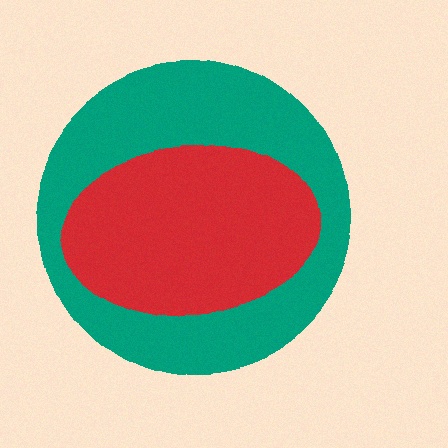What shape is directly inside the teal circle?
The red ellipse.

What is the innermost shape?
The red ellipse.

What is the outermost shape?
The teal circle.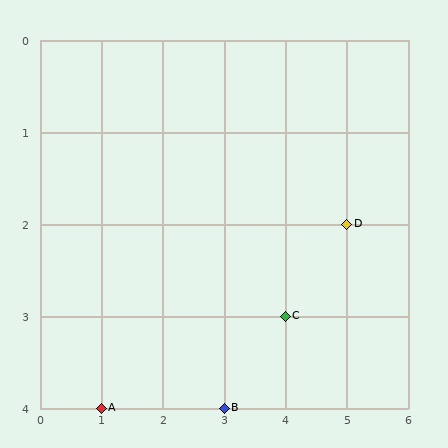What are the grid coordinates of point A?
Point A is at grid coordinates (1, 4).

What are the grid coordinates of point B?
Point B is at grid coordinates (3, 4).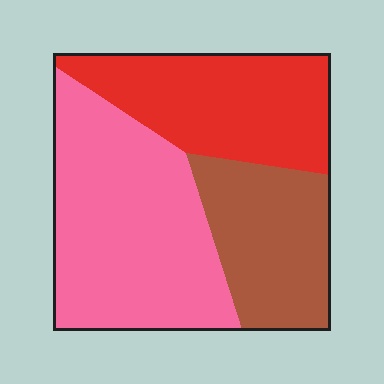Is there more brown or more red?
Red.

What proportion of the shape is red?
Red covers about 30% of the shape.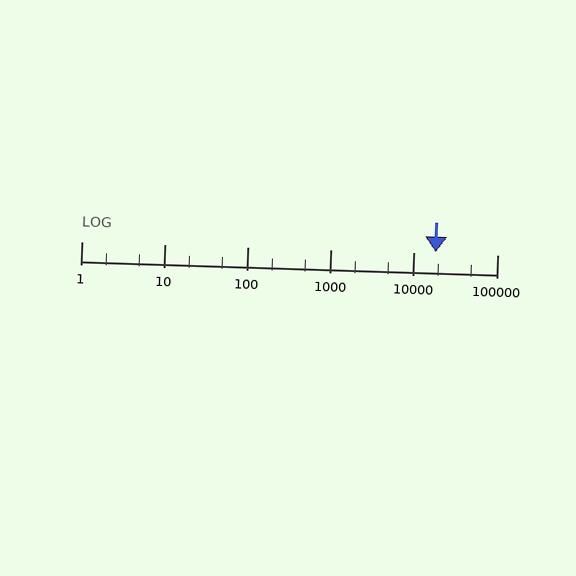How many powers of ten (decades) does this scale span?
The scale spans 5 decades, from 1 to 100000.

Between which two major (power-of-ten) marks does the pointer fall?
The pointer is between 10000 and 100000.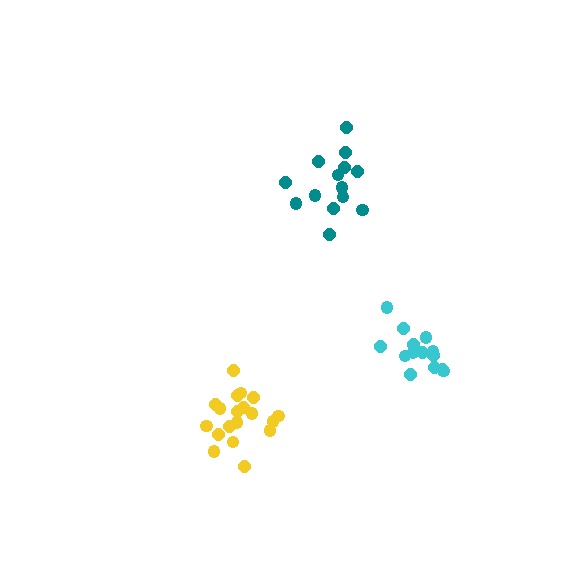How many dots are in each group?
Group 1: 14 dots, Group 2: 19 dots, Group 3: 14 dots (47 total).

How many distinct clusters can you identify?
There are 3 distinct clusters.